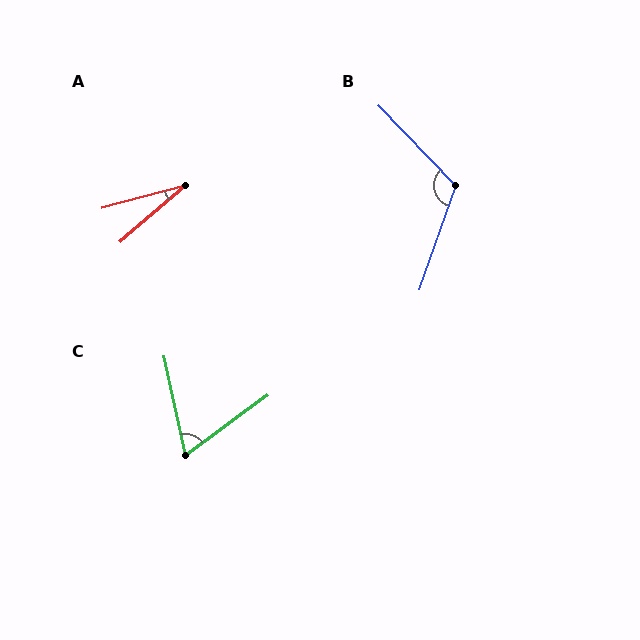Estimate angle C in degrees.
Approximately 66 degrees.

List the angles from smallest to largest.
A (26°), C (66°), B (117°).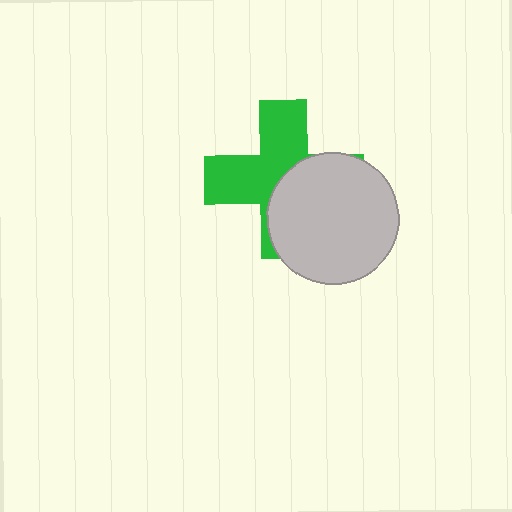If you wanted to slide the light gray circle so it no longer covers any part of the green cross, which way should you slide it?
Slide it toward the lower-right — that is the most direct way to separate the two shapes.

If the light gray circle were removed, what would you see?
You would see the complete green cross.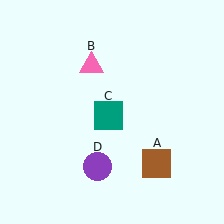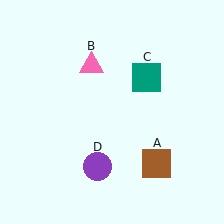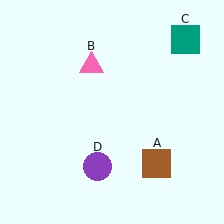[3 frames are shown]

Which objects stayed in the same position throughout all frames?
Brown square (object A) and pink triangle (object B) and purple circle (object D) remained stationary.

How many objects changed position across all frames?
1 object changed position: teal square (object C).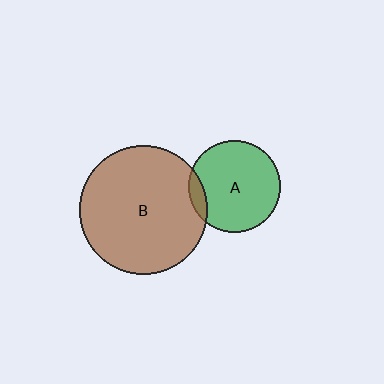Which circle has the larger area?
Circle B (brown).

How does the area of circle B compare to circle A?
Approximately 1.9 times.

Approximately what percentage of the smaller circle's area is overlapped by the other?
Approximately 10%.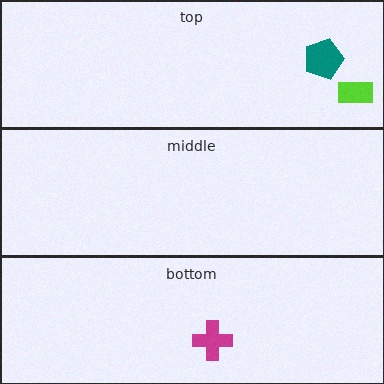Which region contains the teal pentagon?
The top region.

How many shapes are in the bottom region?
1.